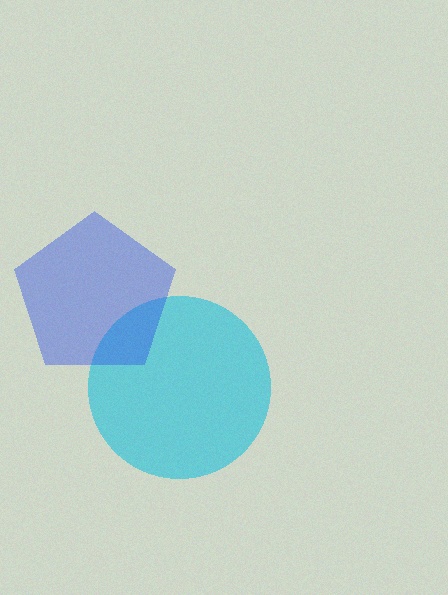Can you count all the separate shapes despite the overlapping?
Yes, there are 2 separate shapes.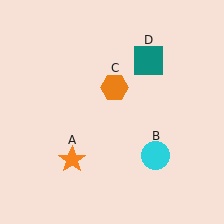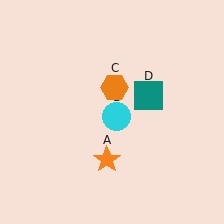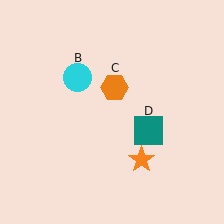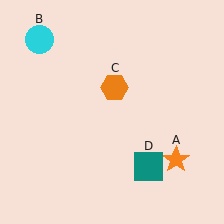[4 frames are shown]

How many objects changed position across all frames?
3 objects changed position: orange star (object A), cyan circle (object B), teal square (object D).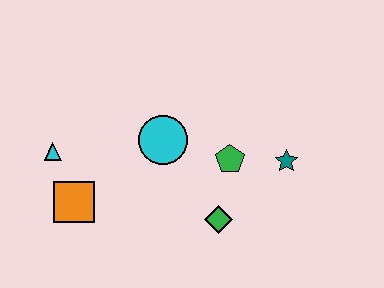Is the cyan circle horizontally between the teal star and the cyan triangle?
Yes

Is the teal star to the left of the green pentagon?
No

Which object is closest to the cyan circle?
The green pentagon is closest to the cyan circle.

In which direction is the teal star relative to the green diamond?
The teal star is to the right of the green diamond.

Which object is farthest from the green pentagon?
The cyan triangle is farthest from the green pentagon.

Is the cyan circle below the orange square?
No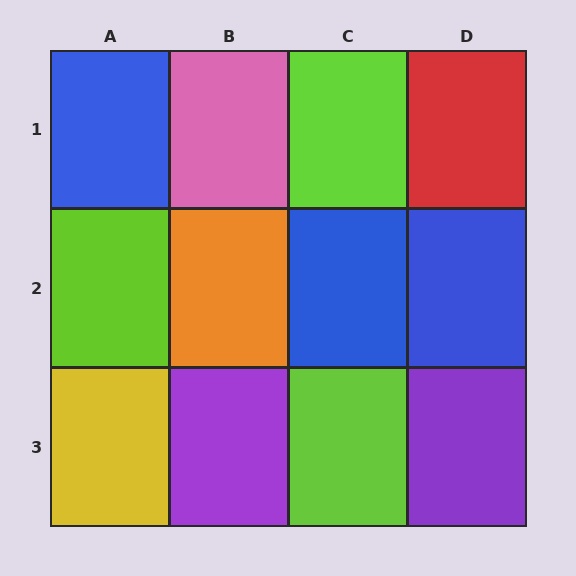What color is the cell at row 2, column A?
Lime.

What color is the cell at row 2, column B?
Orange.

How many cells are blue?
3 cells are blue.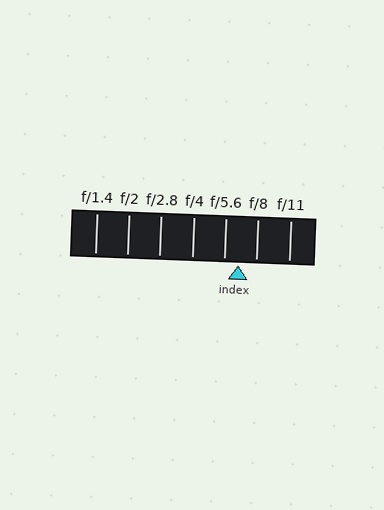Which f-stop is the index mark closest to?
The index mark is closest to f/5.6.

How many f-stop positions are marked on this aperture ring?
There are 7 f-stop positions marked.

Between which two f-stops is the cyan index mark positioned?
The index mark is between f/5.6 and f/8.